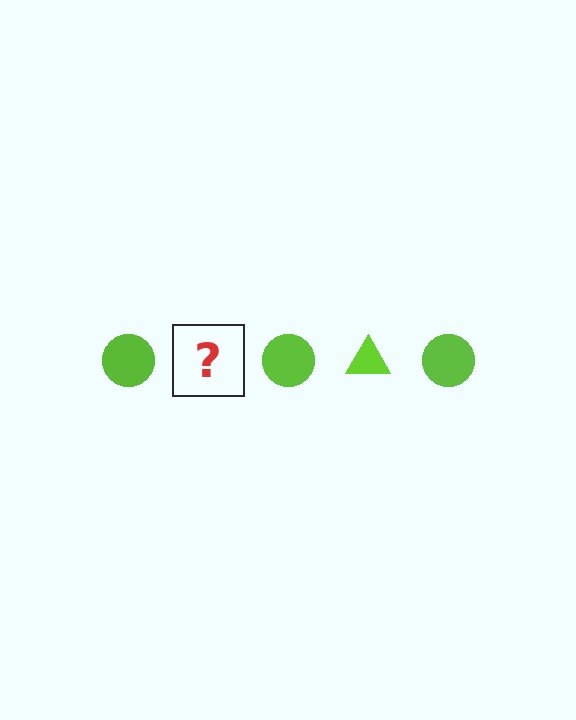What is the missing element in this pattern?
The missing element is a lime triangle.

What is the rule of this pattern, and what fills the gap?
The rule is that the pattern cycles through circle, triangle shapes in lime. The gap should be filled with a lime triangle.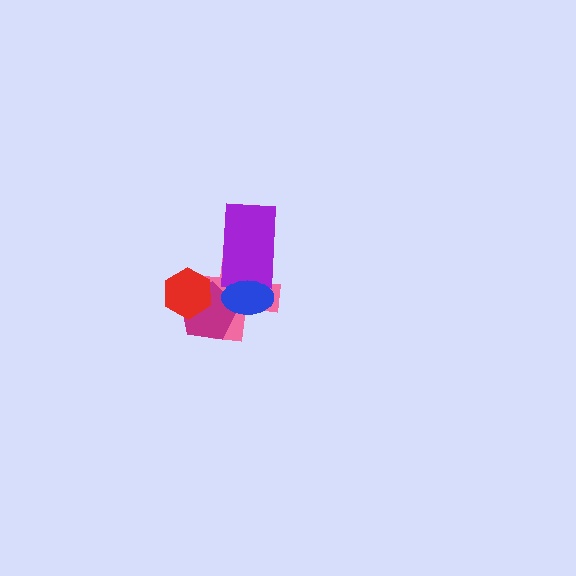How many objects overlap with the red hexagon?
2 objects overlap with the red hexagon.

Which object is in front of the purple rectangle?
The blue ellipse is in front of the purple rectangle.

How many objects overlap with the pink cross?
4 objects overlap with the pink cross.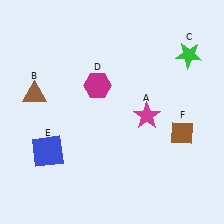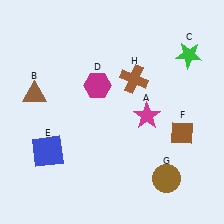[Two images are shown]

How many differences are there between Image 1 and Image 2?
There are 2 differences between the two images.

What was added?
A brown circle (G), a brown cross (H) were added in Image 2.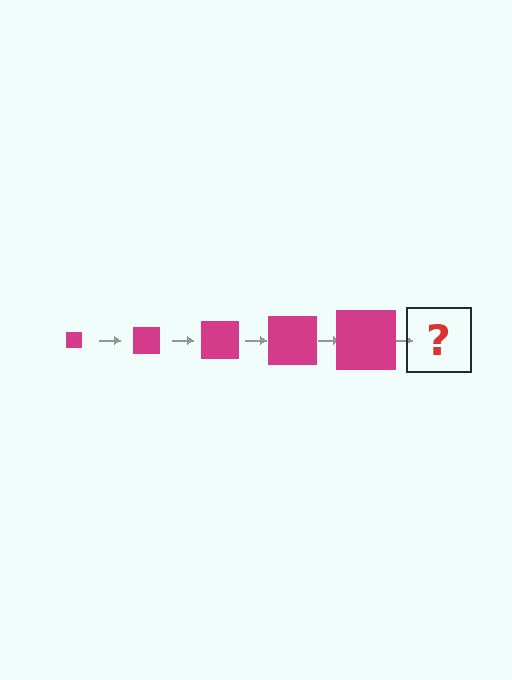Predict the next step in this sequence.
The next step is a magenta square, larger than the previous one.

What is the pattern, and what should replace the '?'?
The pattern is that the square gets progressively larger each step. The '?' should be a magenta square, larger than the previous one.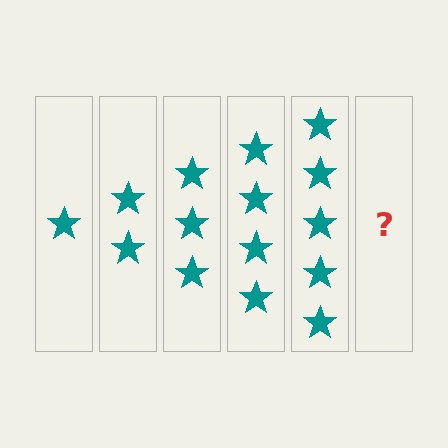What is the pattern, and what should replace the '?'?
The pattern is that each step adds one more star. The '?' should be 6 stars.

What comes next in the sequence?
The next element should be 6 stars.